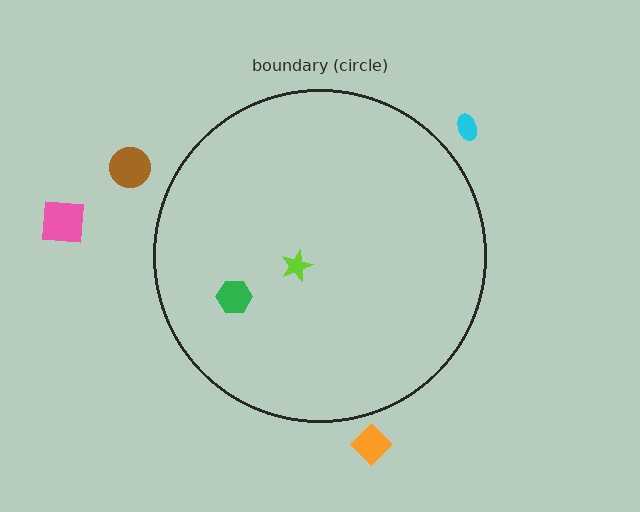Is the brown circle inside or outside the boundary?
Outside.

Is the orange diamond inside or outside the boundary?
Outside.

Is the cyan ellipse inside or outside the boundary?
Outside.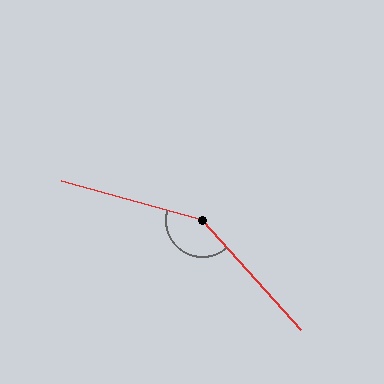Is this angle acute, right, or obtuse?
It is obtuse.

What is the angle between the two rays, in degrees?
Approximately 147 degrees.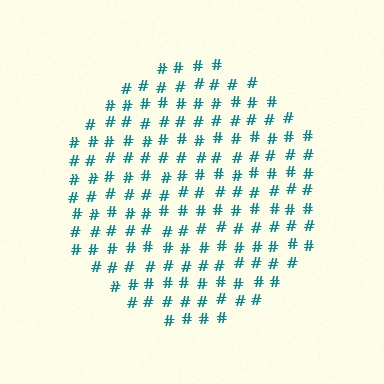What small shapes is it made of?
It is made of small hash symbols.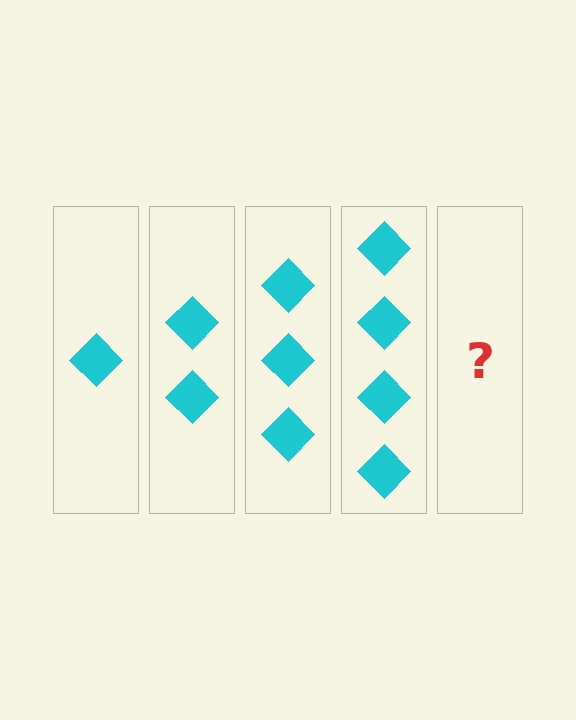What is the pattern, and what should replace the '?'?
The pattern is that each step adds one more diamond. The '?' should be 5 diamonds.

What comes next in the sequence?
The next element should be 5 diamonds.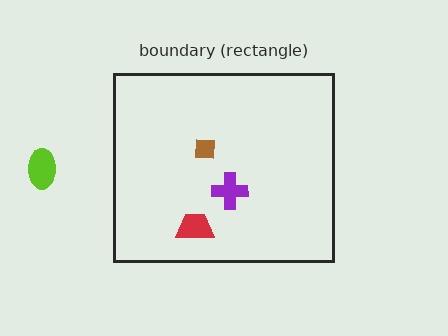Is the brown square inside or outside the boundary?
Inside.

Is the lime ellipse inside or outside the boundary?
Outside.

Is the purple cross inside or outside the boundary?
Inside.